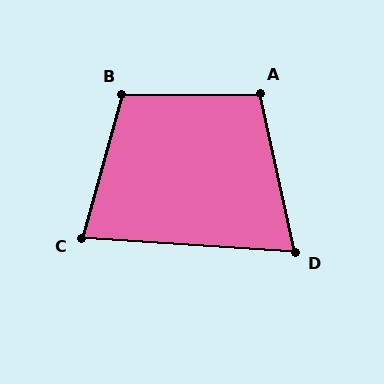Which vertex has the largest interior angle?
B, at approximately 106 degrees.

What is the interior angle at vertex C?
Approximately 78 degrees (acute).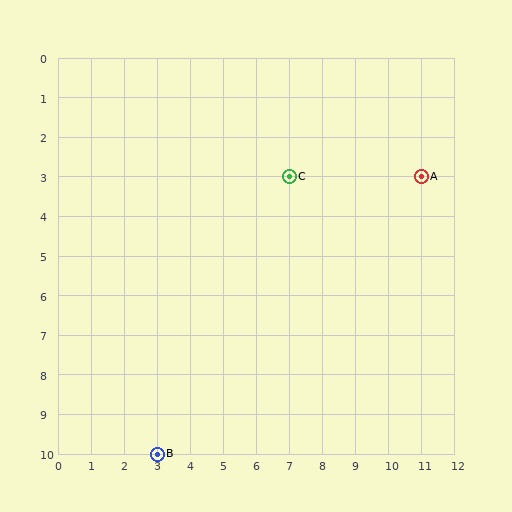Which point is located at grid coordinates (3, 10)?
Point B is at (3, 10).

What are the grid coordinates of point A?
Point A is at grid coordinates (11, 3).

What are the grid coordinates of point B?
Point B is at grid coordinates (3, 10).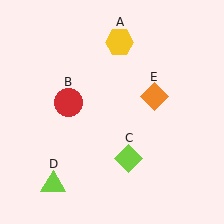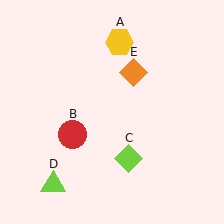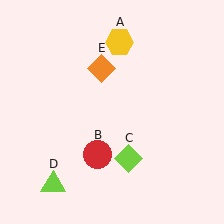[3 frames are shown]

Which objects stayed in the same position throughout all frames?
Yellow hexagon (object A) and lime diamond (object C) and lime triangle (object D) remained stationary.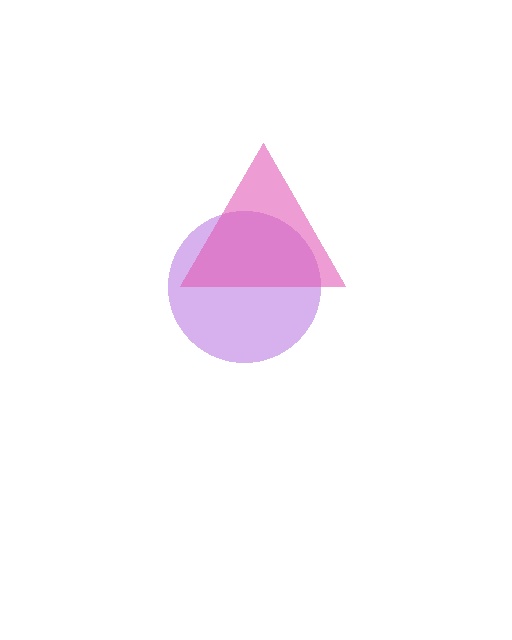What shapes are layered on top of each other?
The layered shapes are: a purple circle, a pink triangle.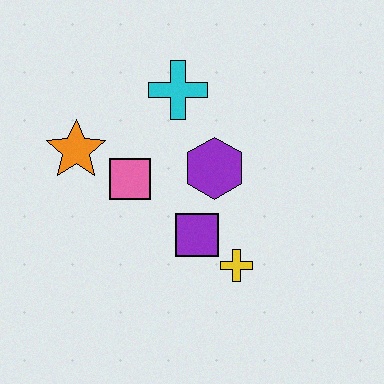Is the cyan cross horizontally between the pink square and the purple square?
Yes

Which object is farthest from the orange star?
The yellow cross is farthest from the orange star.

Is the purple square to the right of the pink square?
Yes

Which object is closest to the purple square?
The yellow cross is closest to the purple square.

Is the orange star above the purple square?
Yes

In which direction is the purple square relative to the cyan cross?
The purple square is below the cyan cross.